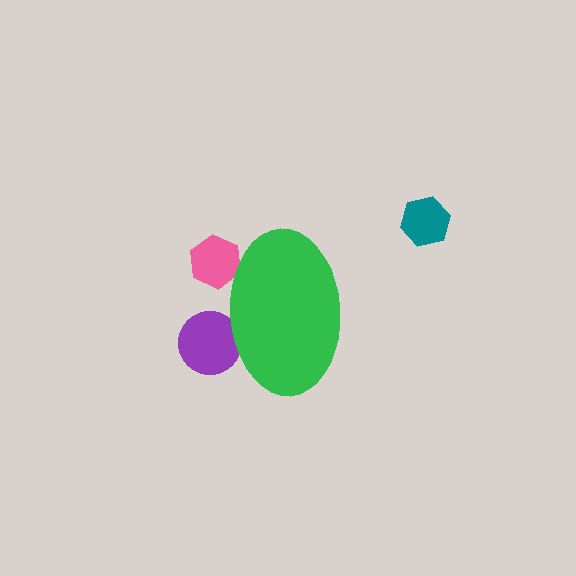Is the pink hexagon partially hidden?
Yes, the pink hexagon is partially hidden behind the green ellipse.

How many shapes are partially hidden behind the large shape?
2 shapes are partially hidden.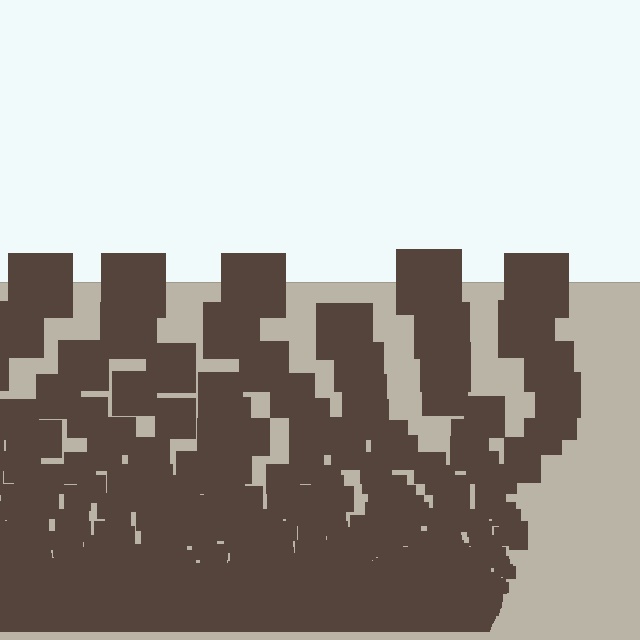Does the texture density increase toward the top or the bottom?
Density increases toward the bottom.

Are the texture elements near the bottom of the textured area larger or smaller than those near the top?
Smaller. The gradient is inverted — elements near the bottom are smaller and denser.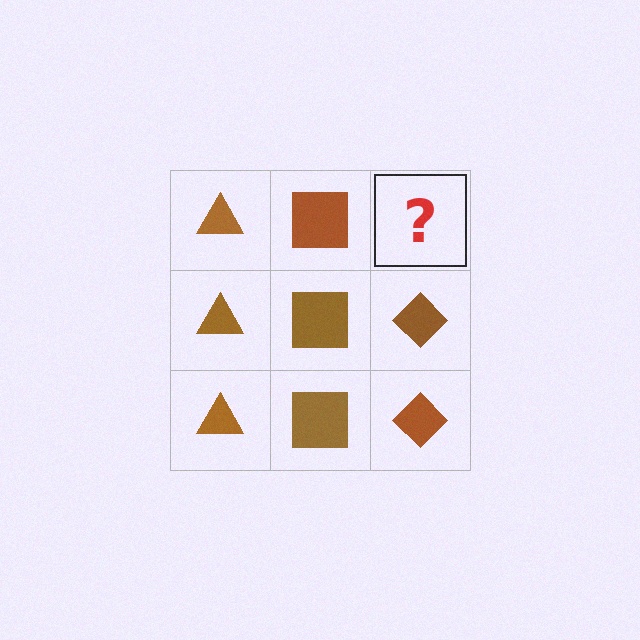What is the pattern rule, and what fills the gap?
The rule is that each column has a consistent shape. The gap should be filled with a brown diamond.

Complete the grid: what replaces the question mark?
The question mark should be replaced with a brown diamond.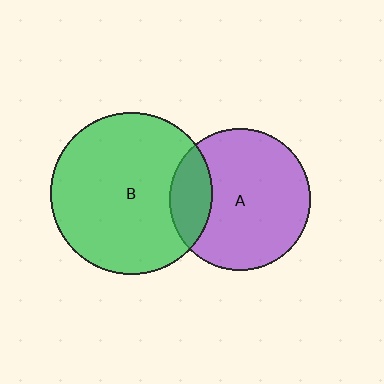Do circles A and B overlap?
Yes.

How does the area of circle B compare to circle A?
Approximately 1.3 times.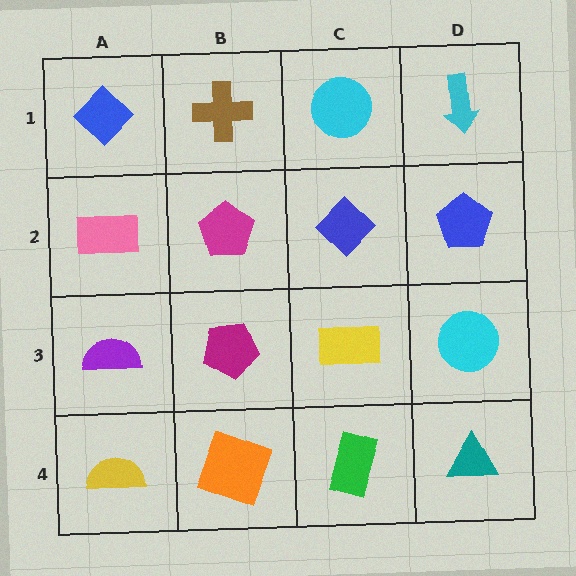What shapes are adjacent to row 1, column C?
A blue diamond (row 2, column C), a brown cross (row 1, column B), a cyan arrow (row 1, column D).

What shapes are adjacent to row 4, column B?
A magenta pentagon (row 3, column B), a yellow semicircle (row 4, column A), a green rectangle (row 4, column C).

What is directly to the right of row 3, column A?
A magenta pentagon.